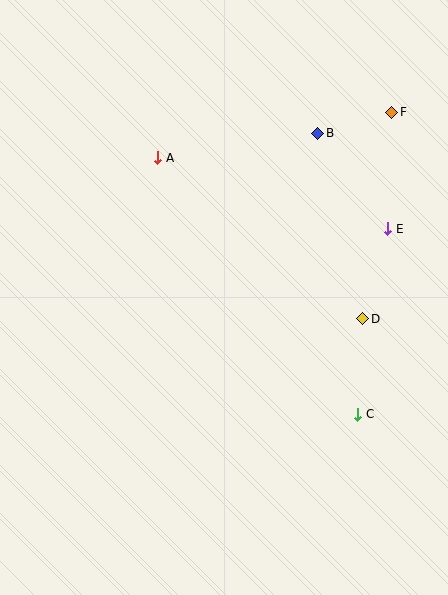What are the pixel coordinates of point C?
Point C is at (358, 414).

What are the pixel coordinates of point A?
Point A is at (158, 158).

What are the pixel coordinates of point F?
Point F is at (392, 112).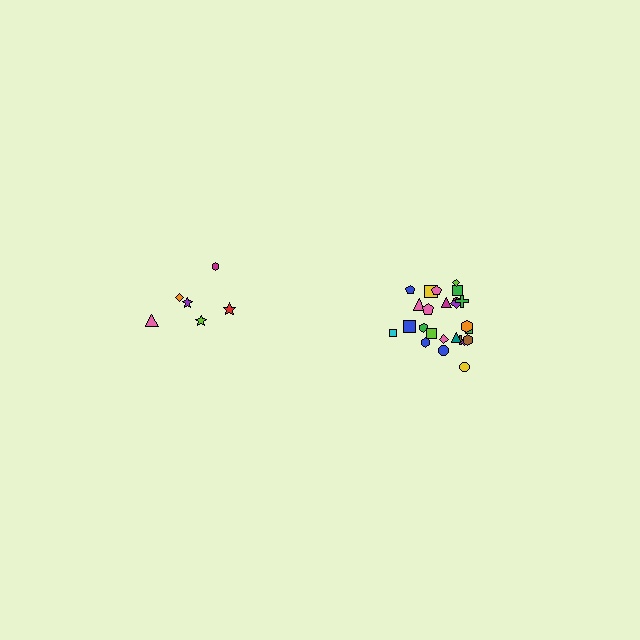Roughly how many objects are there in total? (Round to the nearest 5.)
Roughly 30 objects in total.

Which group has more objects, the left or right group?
The right group.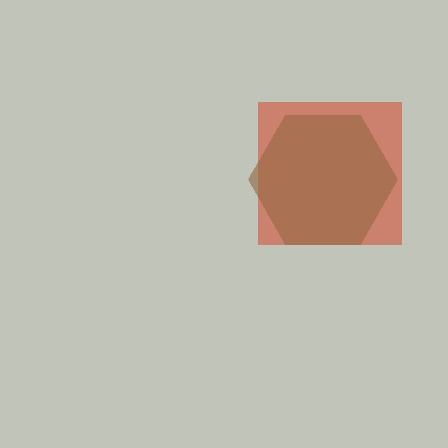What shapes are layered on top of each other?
The layered shapes are: a red square, a brown hexagon.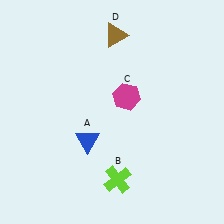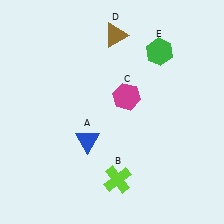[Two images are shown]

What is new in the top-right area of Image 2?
A green hexagon (E) was added in the top-right area of Image 2.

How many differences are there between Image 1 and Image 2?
There is 1 difference between the two images.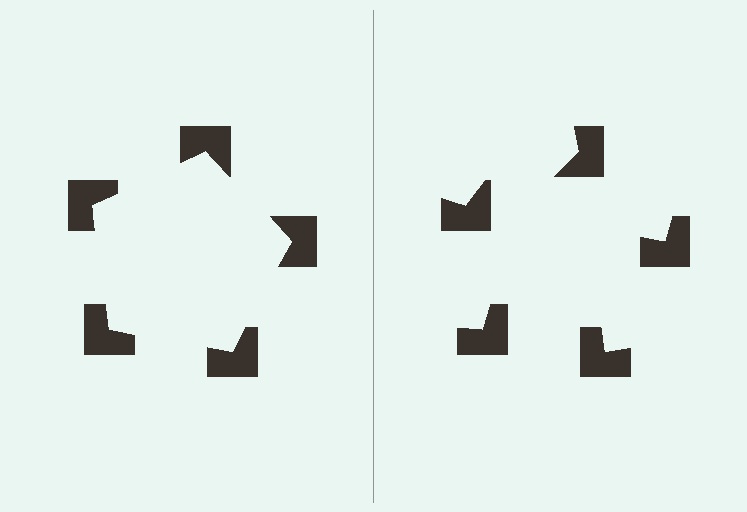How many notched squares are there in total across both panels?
10 — 5 on each side.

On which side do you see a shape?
An illusory pentagon appears on the left side. On the right side the wedge cuts are rotated, so no coherent shape forms.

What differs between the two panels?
The notched squares are positioned identically on both sides; only the wedge orientations differ. On the left they align to a pentagon; on the right they are misaligned.